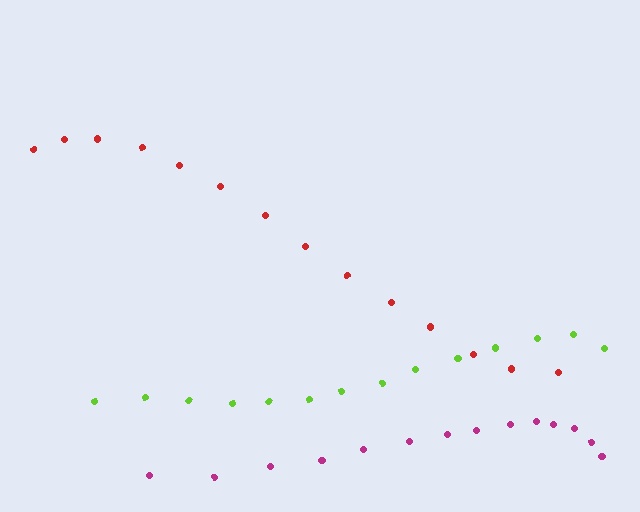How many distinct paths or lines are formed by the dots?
There are 3 distinct paths.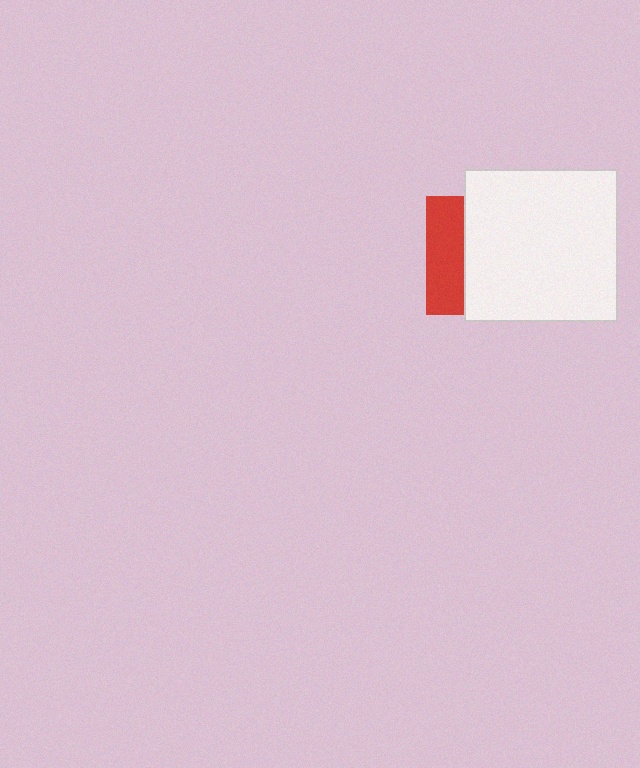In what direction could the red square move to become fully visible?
The red square could move left. That would shift it out from behind the white square entirely.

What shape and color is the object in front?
The object in front is a white square.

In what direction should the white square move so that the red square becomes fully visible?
The white square should move right. That is the shortest direction to clear the overlap and leave the red square fully visible.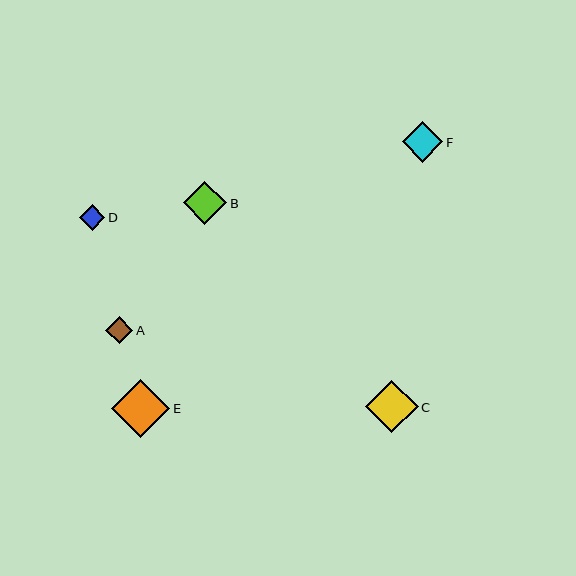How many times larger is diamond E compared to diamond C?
Diamond E is approximately 1.1 times the size of diamond C.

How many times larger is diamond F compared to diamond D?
Diamond F is approximately 1.6 times the size of diamond D.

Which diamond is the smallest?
Diamond D is the smallest with a size of approximately 26 pixels.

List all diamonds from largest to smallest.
From largest to smallest: E, C, B, F, A, D.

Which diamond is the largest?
Diamond E is the largest with a size of approximately 58 pixels.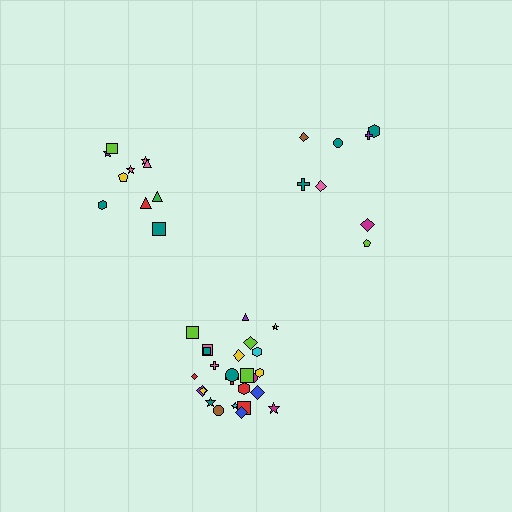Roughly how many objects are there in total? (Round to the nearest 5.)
Roughly 45 objects in total.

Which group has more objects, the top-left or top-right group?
The top-left group.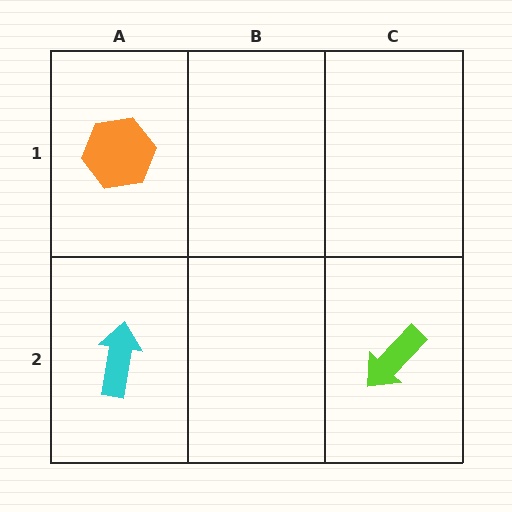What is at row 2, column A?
A cyan arrow.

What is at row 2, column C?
A lime arrow.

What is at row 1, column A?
An orange hexagon.